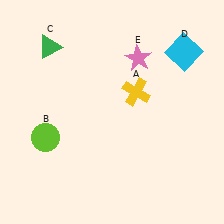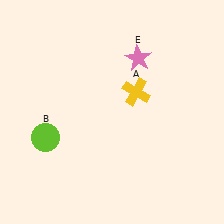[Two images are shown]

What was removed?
The cyan square (D), the green triangle (C) were removed in Image 2.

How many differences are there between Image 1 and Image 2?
There are 2 differences between the two images.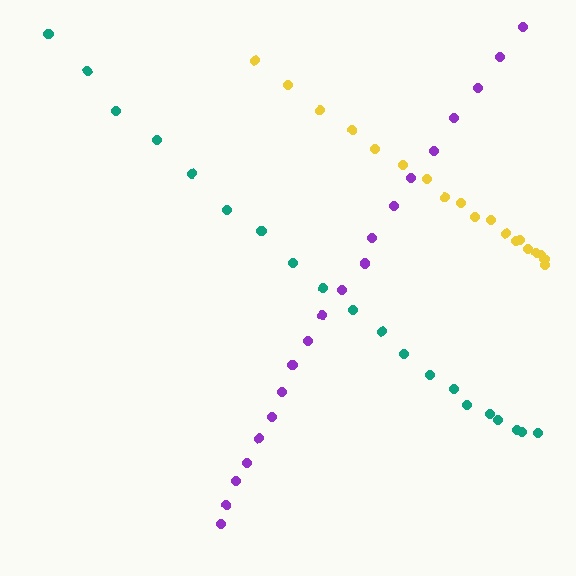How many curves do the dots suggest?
There are 3 distinct paths.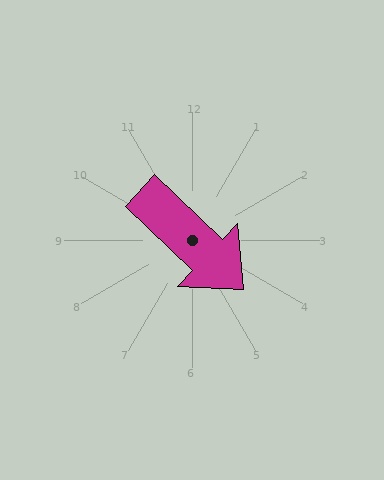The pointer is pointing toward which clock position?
Roughly 4 o'clock.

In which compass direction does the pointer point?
Southeast.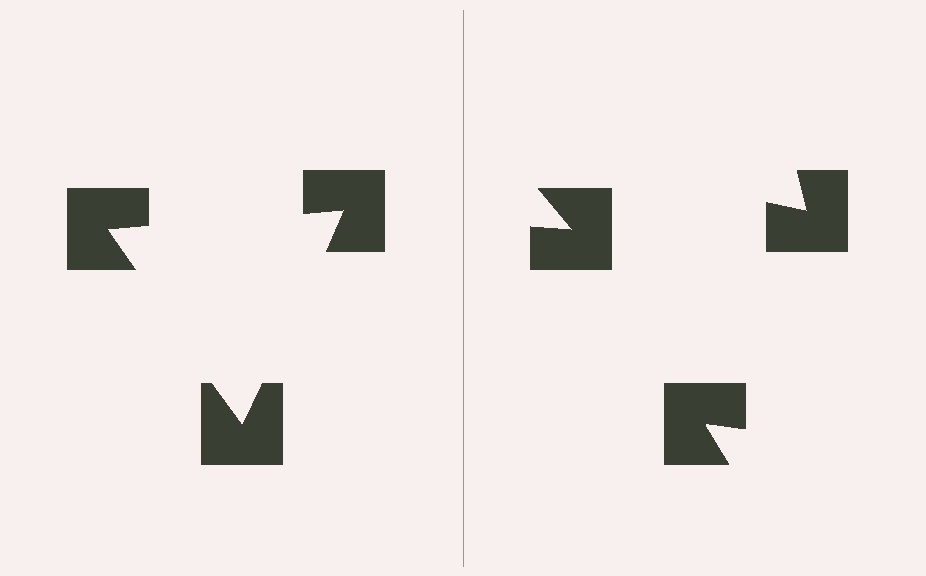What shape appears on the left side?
An illusory triangle.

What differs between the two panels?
The notched squares are positioned identically on both sides; only the wedge orientations differ. On the left they align to a triangle; on the right they are misaligned.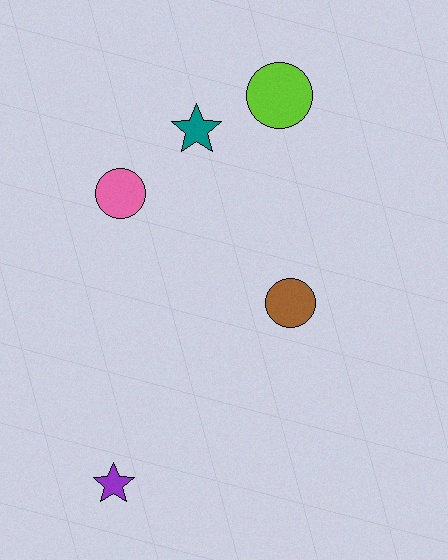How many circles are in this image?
There are 3 circles.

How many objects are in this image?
There are 5 objects.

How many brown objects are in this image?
There is 1 brown object.